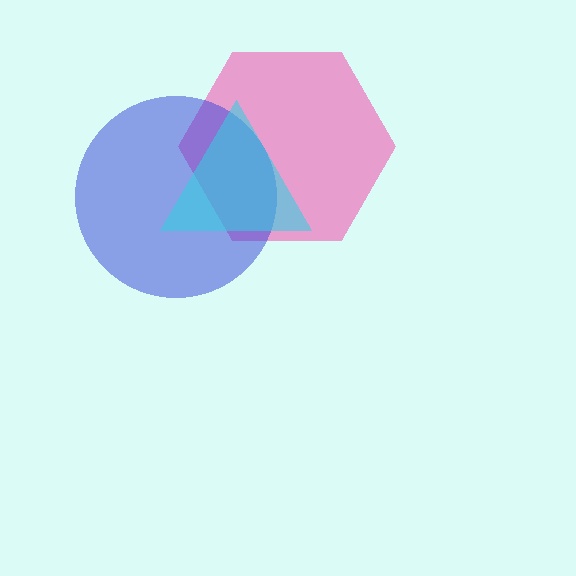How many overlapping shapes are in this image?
There are 3 overlapping shapes in the image.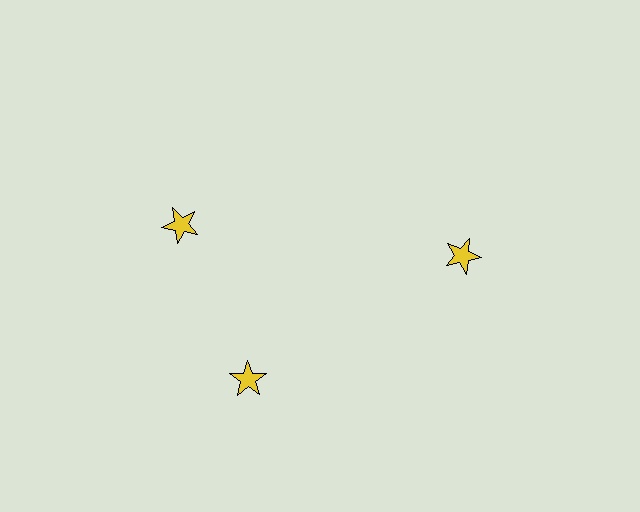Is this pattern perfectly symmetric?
No. The 3 yellow stars are arranged in a ring, but one element near the 11 o'clock position is rotated out of alignment along the ring, breaking the 3-fold rotational symmetry.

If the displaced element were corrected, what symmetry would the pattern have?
It would have 3-fold rotational symmetry — the pattern would map onto itself every 120 degrees.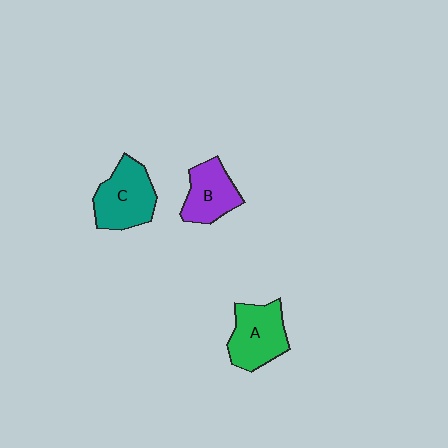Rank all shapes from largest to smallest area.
From largest to smallest: C (teal), A (green), B (purple).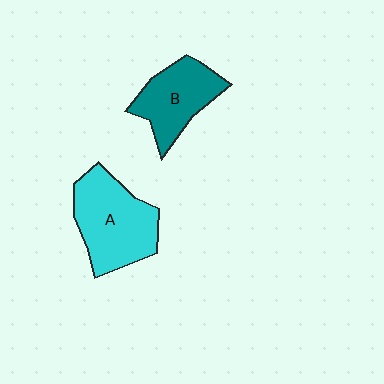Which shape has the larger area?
Shape A (cyan).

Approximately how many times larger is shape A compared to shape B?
Approximately 1.3 times.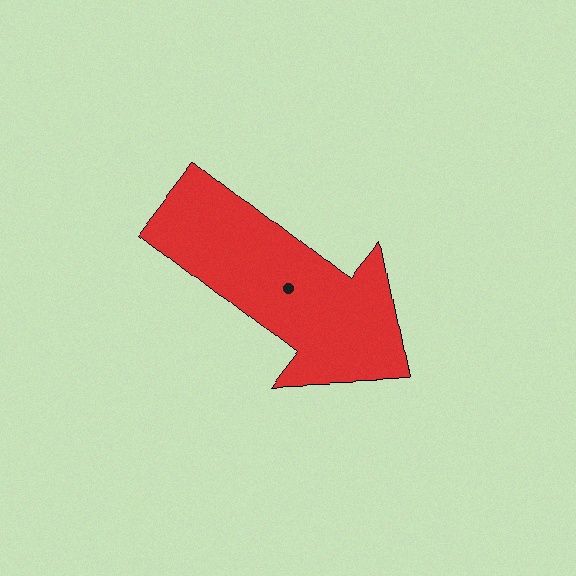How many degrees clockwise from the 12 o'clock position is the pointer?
Approximately 128 degrees.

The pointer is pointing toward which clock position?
Roughly 4 o'clock.